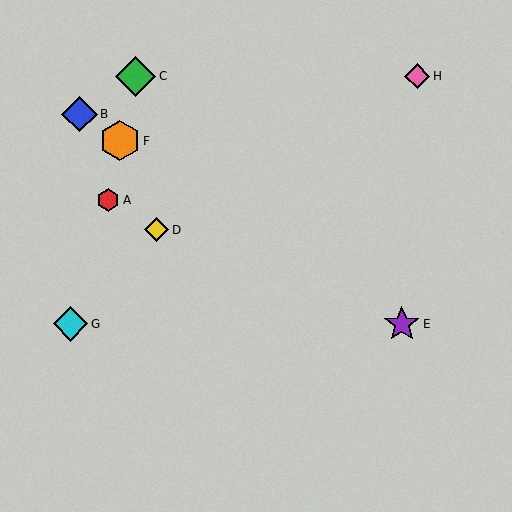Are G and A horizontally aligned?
No, G is at y≈324 and A is at y≈200.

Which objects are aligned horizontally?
Objects E, G are aligned horizontally.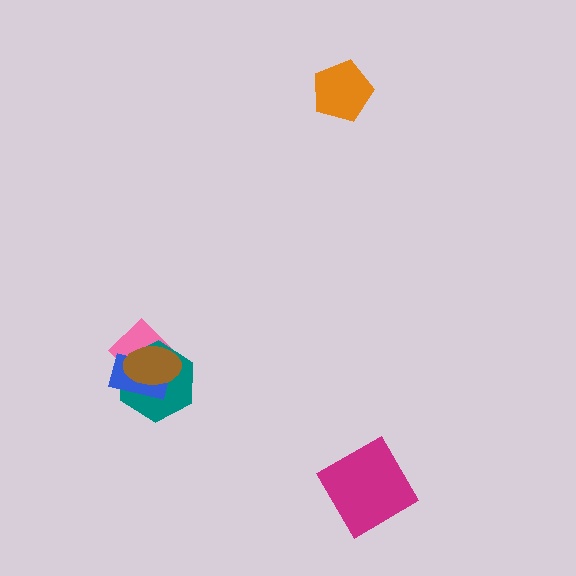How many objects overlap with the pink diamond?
3 objects overlap with the pink diamond.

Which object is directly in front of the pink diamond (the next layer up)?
The teal hexagon is directly in front of the pink diamond.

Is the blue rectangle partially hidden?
Yes, it is partially covered by another shape.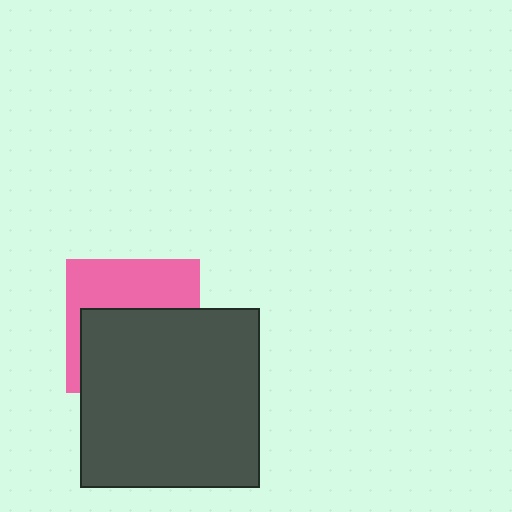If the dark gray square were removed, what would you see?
You would see the complete pink square.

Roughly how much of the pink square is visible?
A small part of it is visible (roughly 43%).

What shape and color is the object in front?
The object in front is a dark gray square.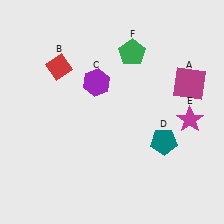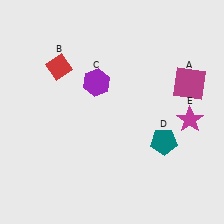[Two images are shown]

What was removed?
The green pentagon (F) was removed in Image 2.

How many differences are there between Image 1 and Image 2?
There is 1 difference between the two images.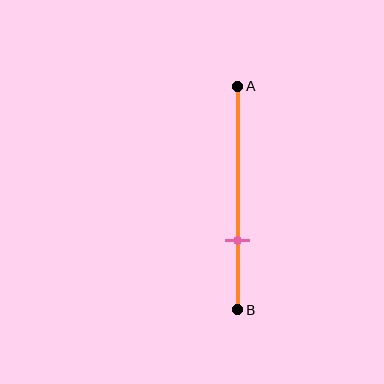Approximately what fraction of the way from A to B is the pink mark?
The pink mark is approximately 70% of the way from A to B.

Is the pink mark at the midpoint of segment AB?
No, the mark is at about 70% from A, not at the 50% midpoint.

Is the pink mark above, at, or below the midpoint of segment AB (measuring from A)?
The pink mark is below the midpoint of segment AB.